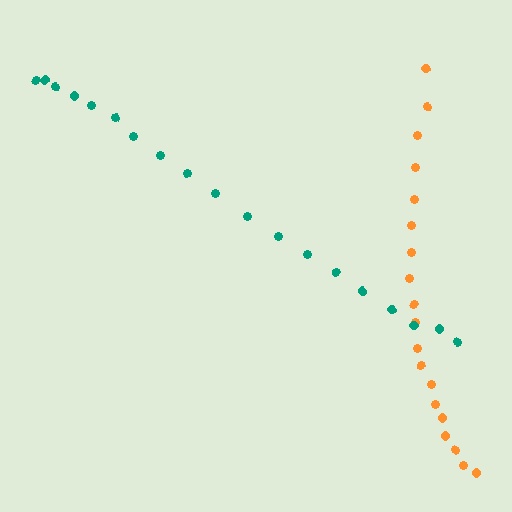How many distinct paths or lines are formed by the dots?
There are 2 distinct paths.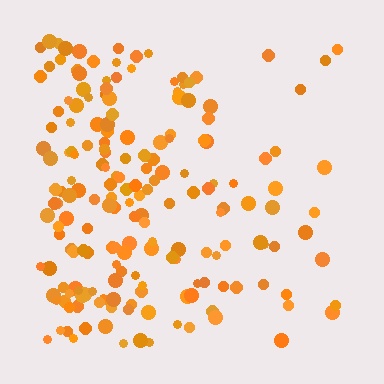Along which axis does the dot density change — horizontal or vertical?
Horizontal.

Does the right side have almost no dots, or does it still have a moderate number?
Still a moderate number, just noticeably fewer than the left.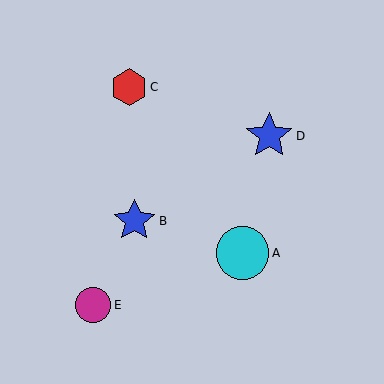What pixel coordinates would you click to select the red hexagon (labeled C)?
Click at (129, 87) to select the red hexagon C.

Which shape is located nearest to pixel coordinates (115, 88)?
The red hexagon (labeled C) at (129, 87) is nearest to that location.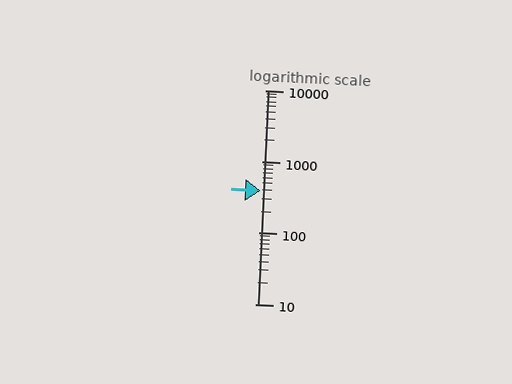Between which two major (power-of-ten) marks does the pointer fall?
The pointer is between 100 and 1000.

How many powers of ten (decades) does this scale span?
The scale spans 3 decades, from 10 to 10000.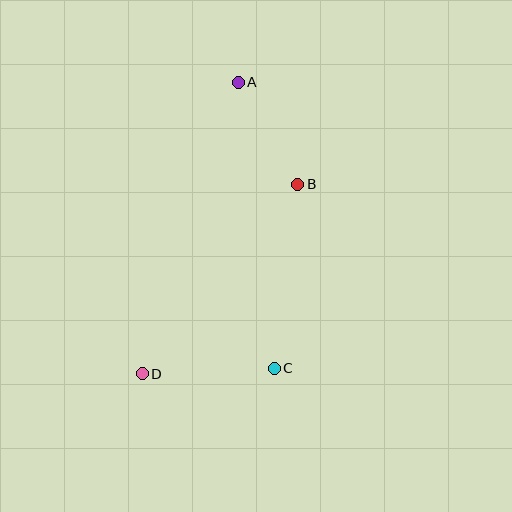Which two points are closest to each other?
Points A and B are closest to each other.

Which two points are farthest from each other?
Points A and D are farthest from each other.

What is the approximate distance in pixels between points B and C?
The distance between B and C is approximately 186 pixels.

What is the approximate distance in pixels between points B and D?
The distance between B and D is approximately 245 pixels.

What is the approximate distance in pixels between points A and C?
The distance between A and C is approximately 289 pixels.